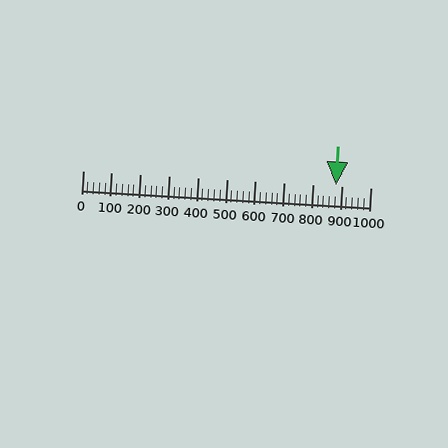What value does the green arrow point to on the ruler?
The green arrow points to approximately 880.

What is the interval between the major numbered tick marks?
The major tick marks are spaced 100 units apart.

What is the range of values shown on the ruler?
The ruler shows values from 0 to 1000.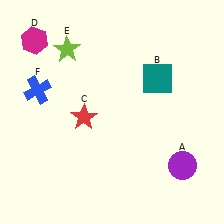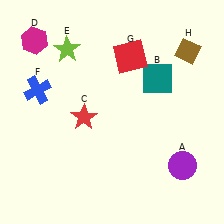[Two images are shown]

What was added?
A red square (G), a brown diamond (H) were added in Image 2.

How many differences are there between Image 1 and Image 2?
There are 2 differences between the two images.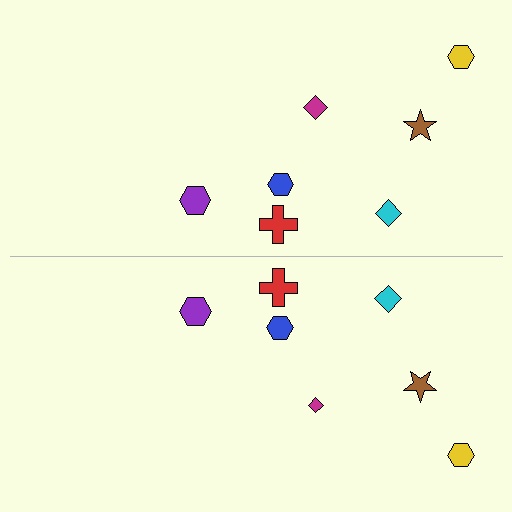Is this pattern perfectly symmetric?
No, the pattern is not perfectly symmetric. The magenta diamond on the bottom side has a different size than its mirror counterpart.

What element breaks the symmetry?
The magenta diamond on the bottom side has a different size than its mirror counterpart.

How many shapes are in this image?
There are 14 shapes in this image.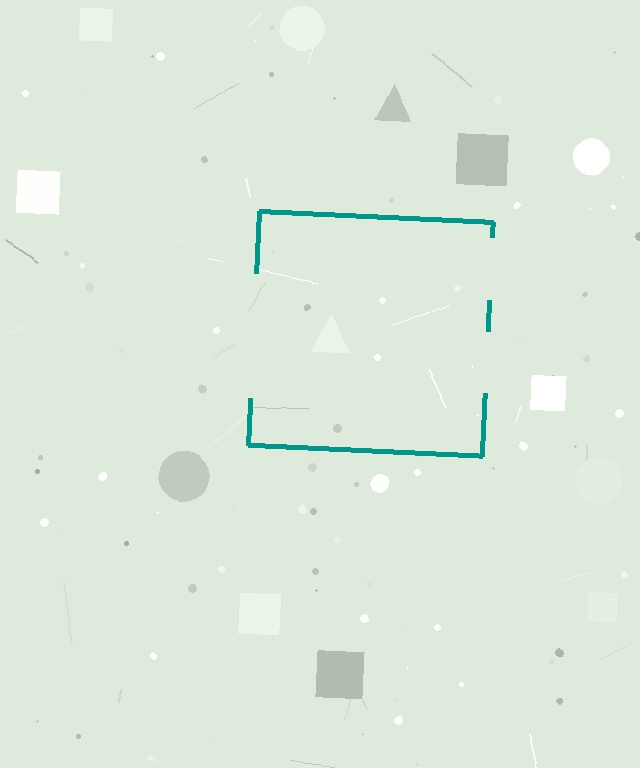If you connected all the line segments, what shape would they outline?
They would outline a square.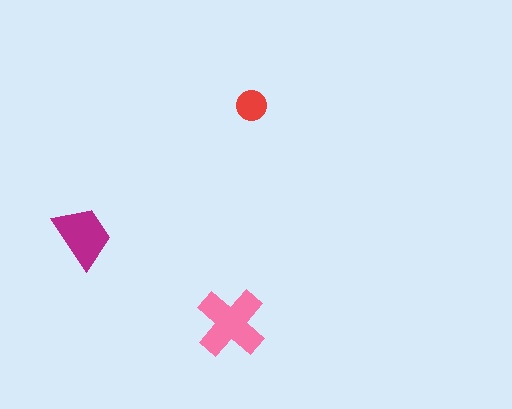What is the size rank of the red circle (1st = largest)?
3rd.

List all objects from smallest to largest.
The red circle, the magenta trapezoid, the pink cross.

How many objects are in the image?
There are 3 objects in the image.